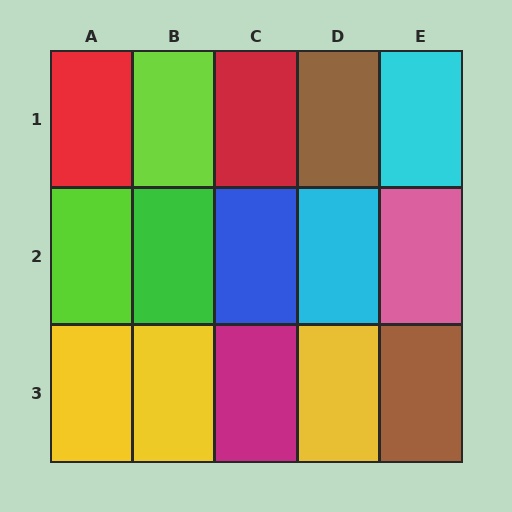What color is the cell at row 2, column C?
Blue.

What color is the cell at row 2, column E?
Pink.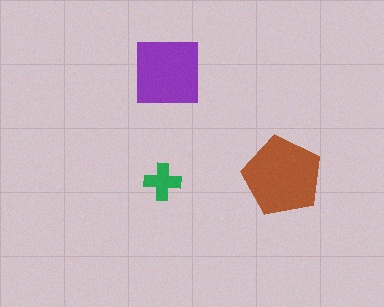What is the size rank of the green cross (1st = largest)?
3rd.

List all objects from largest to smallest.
The brown pentagon, the purple square, the green cross.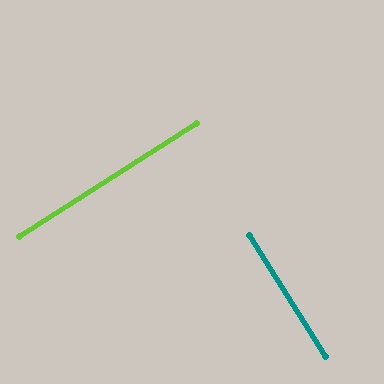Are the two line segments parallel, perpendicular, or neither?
Perpendicular — they meet at approximately 90°.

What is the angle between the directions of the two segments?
Approximately 90 degrees.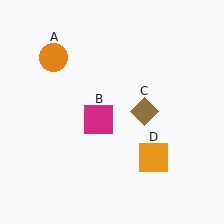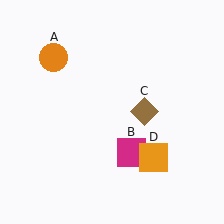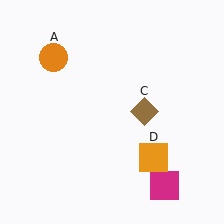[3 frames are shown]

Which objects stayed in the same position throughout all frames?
Orange circle (object A) and brown diamond (object C) and orange square (object D) remained stationary.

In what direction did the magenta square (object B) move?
The magenta square (object B) moved down and to the right.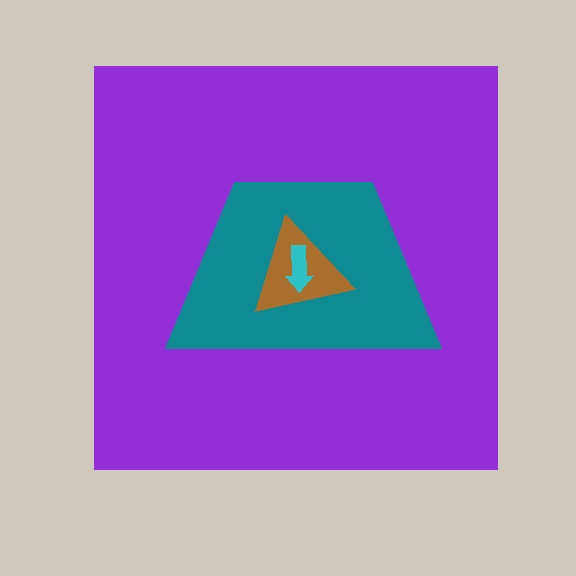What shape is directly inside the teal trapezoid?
The brown triangle.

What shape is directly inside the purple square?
The teal trapezoid.